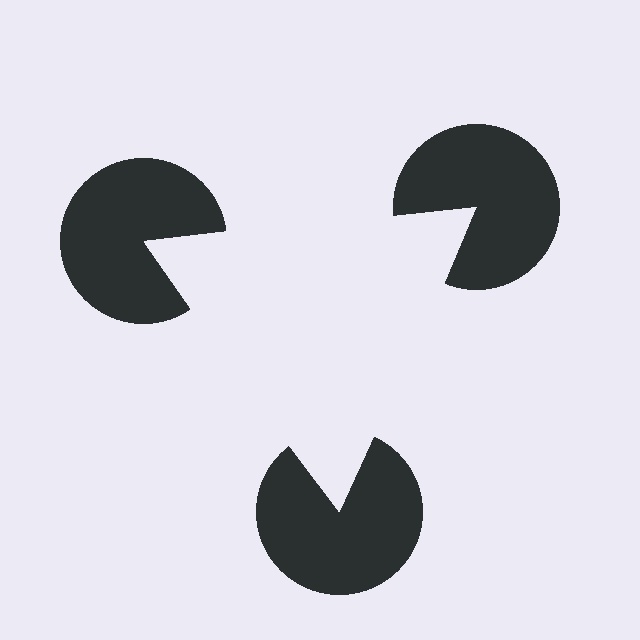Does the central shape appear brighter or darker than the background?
It typically appears slightly brighter than the background, even though no actual brightness change is drawn.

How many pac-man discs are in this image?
There are 3 — one at each vertex of the illusory triangle.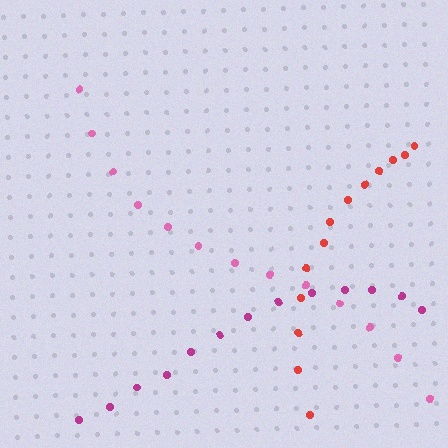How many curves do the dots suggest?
There are 3 distinct paths.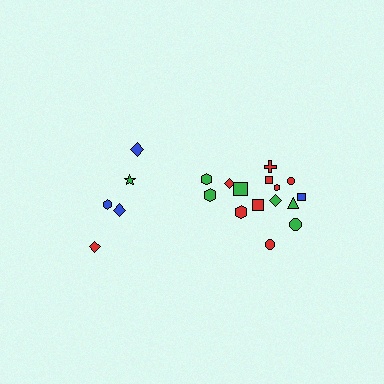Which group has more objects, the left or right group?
The right group.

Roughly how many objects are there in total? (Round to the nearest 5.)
Roughly 20 objects in total.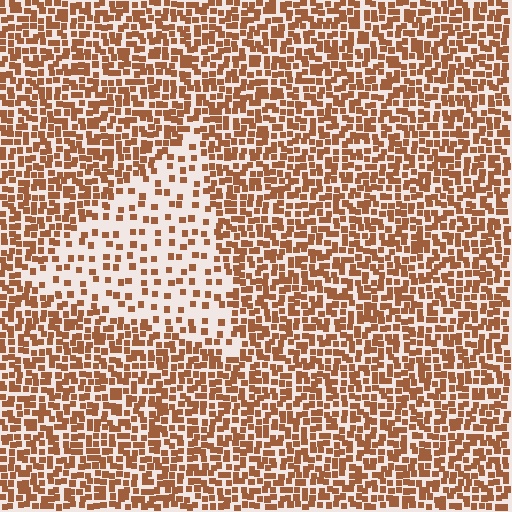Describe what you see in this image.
The image contains small brown elements arranged at two different densities. A triangle-shaped region is visible where the elements are less densely packed than the surrounding area.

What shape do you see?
I see a triangle.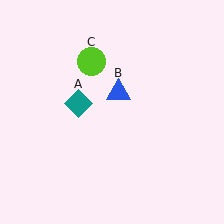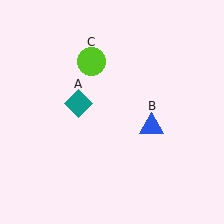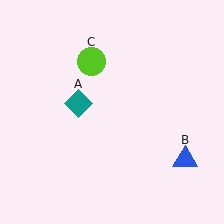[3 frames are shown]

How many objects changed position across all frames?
1 object changed position: blue triangle (object B).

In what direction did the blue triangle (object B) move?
The blue triangle (object B) moved down and to the right.